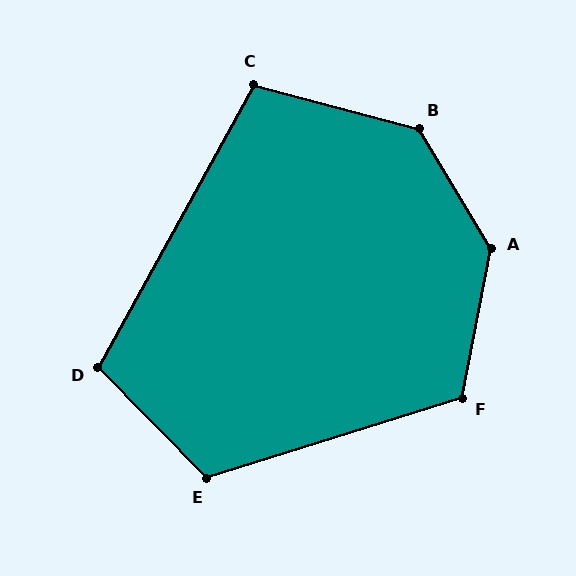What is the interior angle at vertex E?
Approximately 117 degrees (obtuse).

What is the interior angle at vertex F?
Approximately 118 degrees (obtuse).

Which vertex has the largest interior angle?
A, at approximately 139 degrees.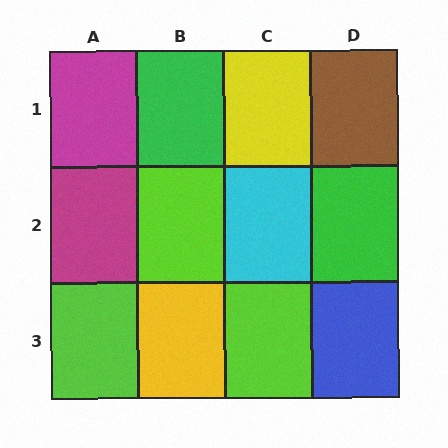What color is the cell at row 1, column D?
Brown.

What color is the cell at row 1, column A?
Magenta.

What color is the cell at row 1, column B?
Green.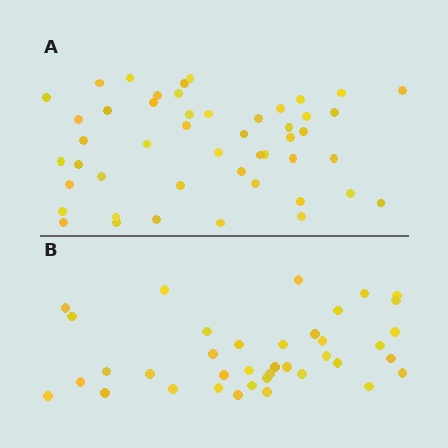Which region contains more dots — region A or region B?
Region A (the top region) has more dots.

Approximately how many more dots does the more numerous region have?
Region A has roughly 10 or so more dots than region B.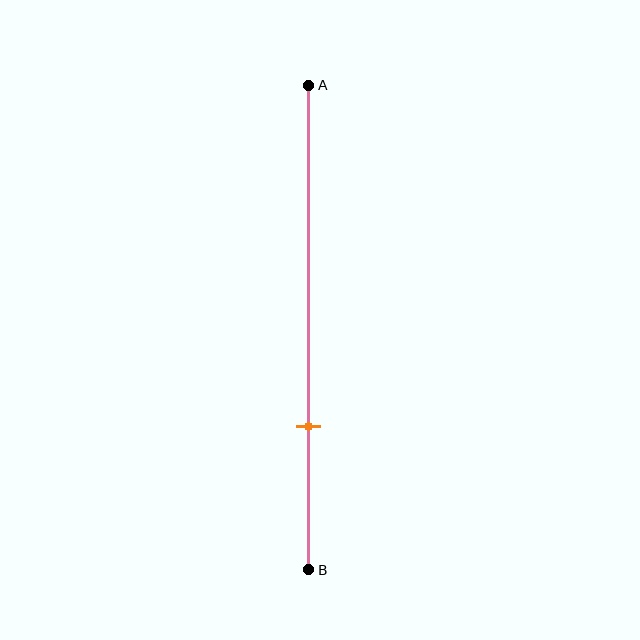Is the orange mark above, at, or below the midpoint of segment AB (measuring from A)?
The orange mark is below the midpoint of segment AB.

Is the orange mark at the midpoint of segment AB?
No, the mark is at about 70% from A, not at the 50% midpoint.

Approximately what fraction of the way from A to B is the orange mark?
The orange mark is approximately 70% of the way from A to B.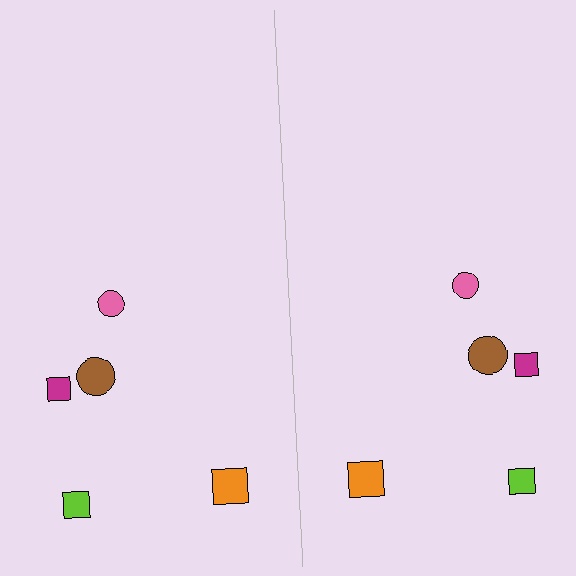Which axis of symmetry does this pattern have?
The pattern has a vertical axis of symmetry running through the center of the image.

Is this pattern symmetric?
Yes, this pattern has bilateral (reflection) symmetry.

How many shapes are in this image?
There are 10 shapes in this image.